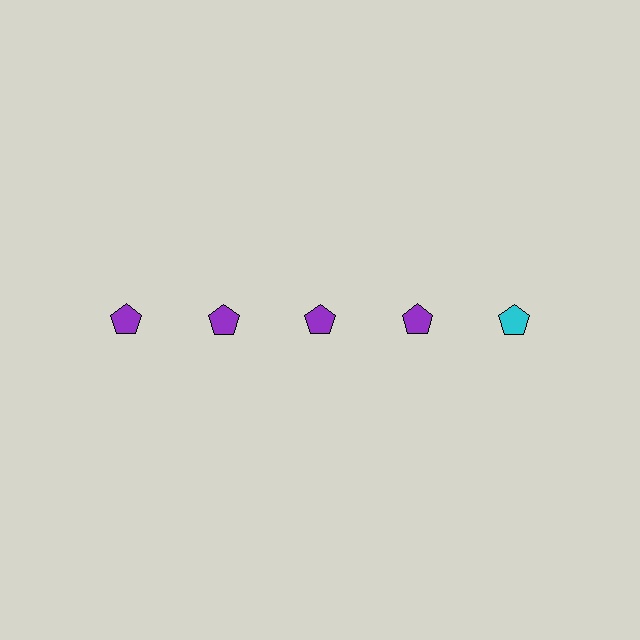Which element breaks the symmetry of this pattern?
The cyan pentagon in the top row, rightmost column breaks the symmetry. All other shapes are purple pentagons.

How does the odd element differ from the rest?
It has a different color: cyan instead of purple.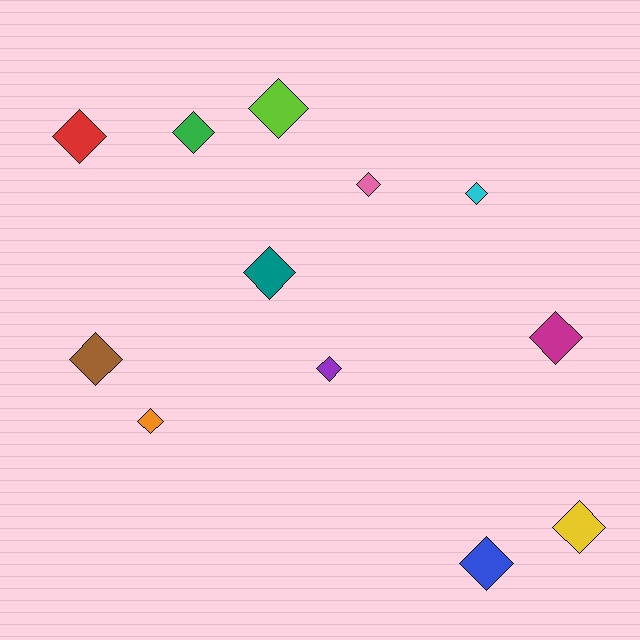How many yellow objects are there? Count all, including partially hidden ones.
There is 1 yellow object.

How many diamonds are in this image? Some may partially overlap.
There are 12 diamonds.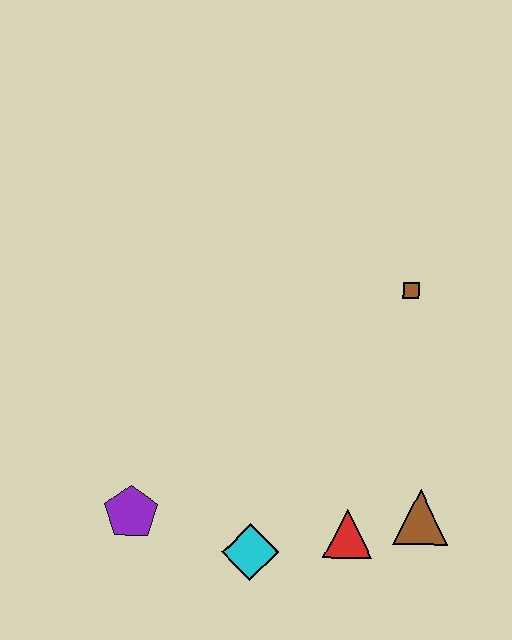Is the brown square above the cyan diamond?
Yes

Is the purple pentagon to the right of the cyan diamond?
No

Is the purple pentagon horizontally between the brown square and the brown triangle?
No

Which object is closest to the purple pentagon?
The cyan diamond is closest to the purple pentagon.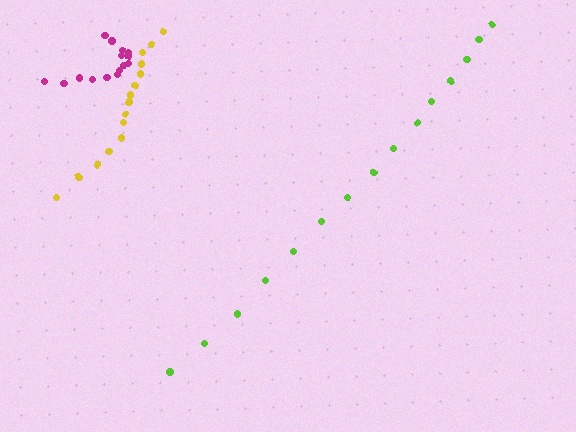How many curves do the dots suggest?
There are 3 distinct paths.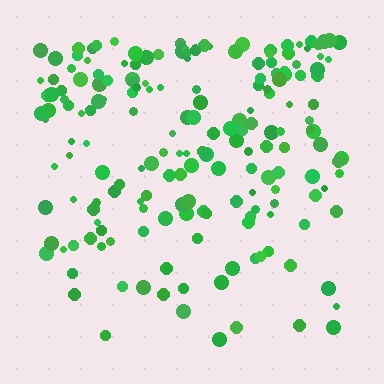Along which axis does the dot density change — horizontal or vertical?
Vertical.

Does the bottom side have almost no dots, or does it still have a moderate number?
Still a moderate number, just noticeably fewer than the top.